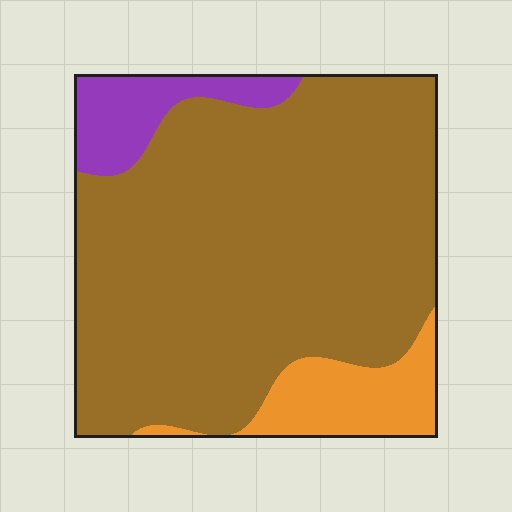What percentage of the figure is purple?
Purple takes up about one tenth (1/10) of the figure.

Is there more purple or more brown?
Brown.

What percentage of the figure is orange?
Orange takes up about one eighth (1/8) of the figure.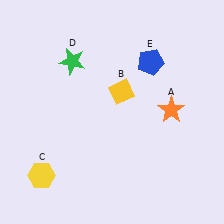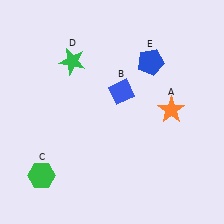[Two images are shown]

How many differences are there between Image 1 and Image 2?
There are 2 differences between the two images.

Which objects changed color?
B changed from yellow to blue. C changed from yellow to green.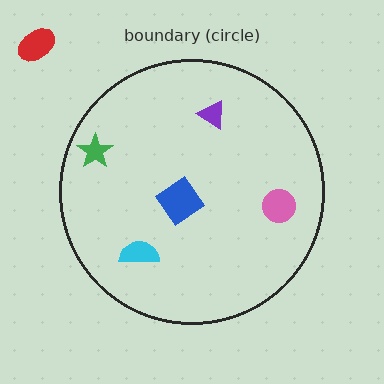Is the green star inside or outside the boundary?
Inside.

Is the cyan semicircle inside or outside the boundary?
Inside.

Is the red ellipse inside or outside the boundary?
Outside.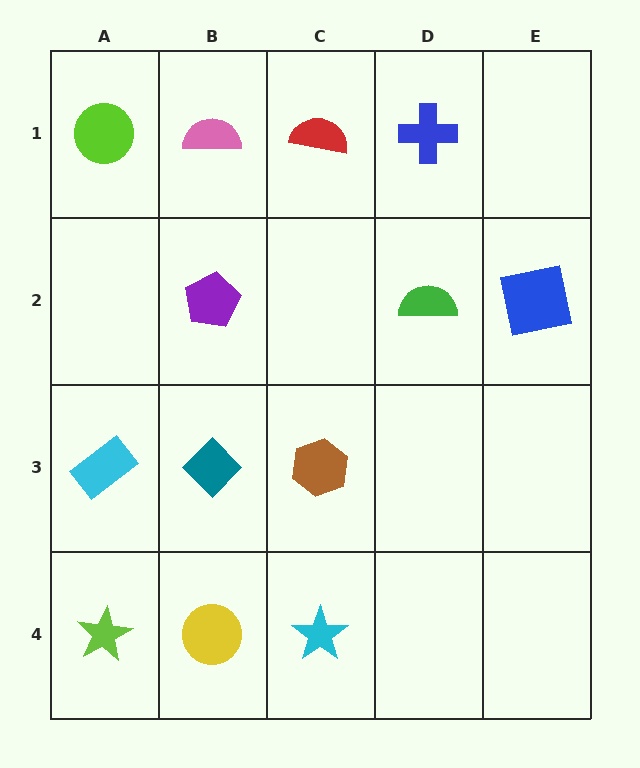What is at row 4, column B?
A yellow circle.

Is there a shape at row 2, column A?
No, that cell is empty.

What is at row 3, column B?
A teal diamond.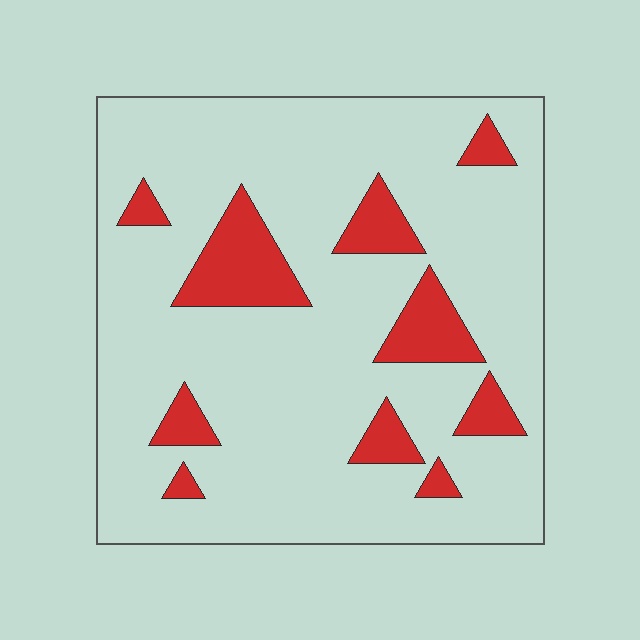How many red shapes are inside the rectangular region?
10.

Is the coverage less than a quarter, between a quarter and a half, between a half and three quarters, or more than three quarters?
Less than a quarter.